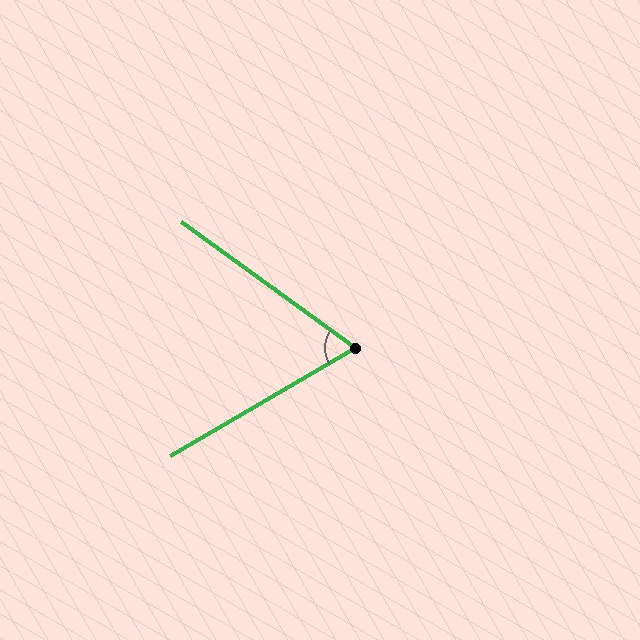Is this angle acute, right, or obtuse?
It is acute.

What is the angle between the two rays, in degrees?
Approximately 66 degrees.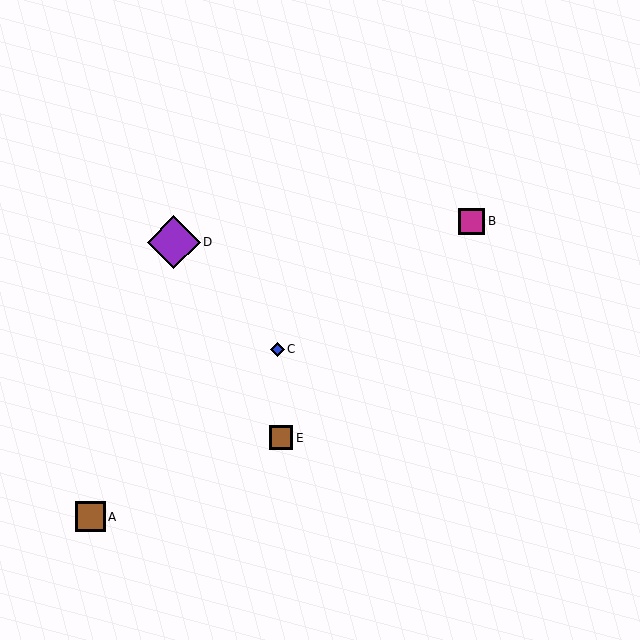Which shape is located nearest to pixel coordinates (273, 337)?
The blue diamond (labeled C) at (277, 349) is nearest to that location.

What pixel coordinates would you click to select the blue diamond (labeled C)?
Click at (277, 349) to select the blue diamond C.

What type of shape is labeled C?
Shape C is a blue diamond.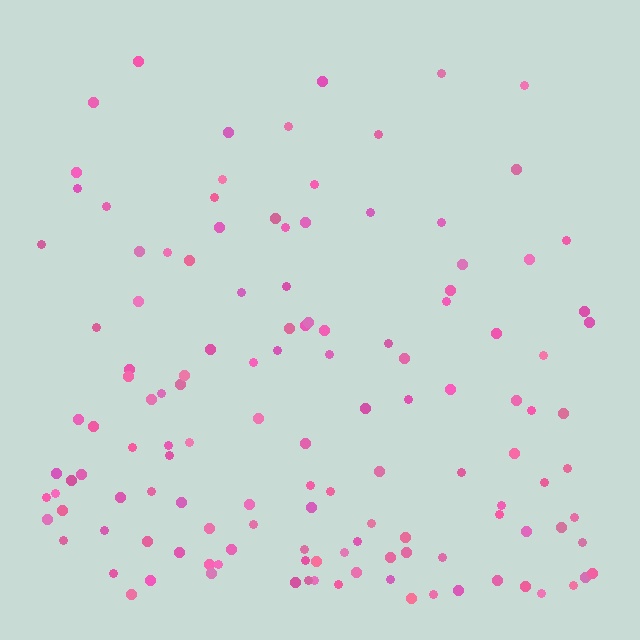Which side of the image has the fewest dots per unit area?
The top.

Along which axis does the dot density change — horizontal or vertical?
Vertical.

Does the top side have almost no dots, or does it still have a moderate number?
Still a moderate number, just noticeably fewer than the bottom.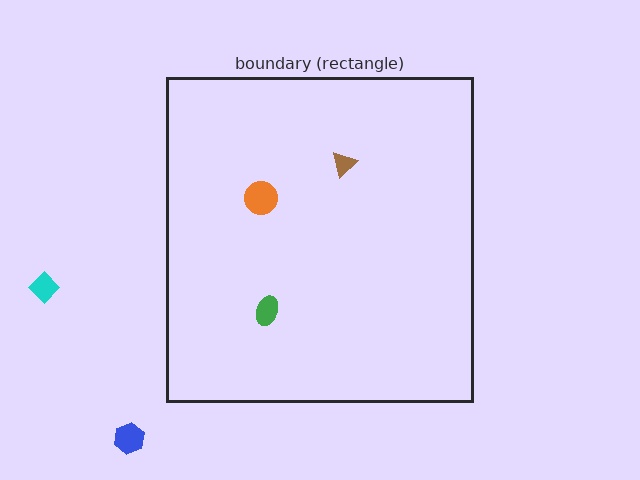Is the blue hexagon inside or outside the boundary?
Outside.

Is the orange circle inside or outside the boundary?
Inside.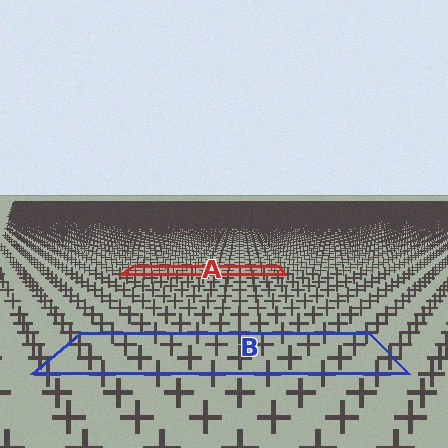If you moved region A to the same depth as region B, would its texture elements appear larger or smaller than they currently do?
They would appear larger. At a closer depth, the same texture elements are projected at a bigger on-screen size.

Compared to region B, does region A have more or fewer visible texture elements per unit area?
Region A has more texture elements per unit area — they are packed more densely because it is farther away.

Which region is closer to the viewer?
Region B is closer. The texture elements there are larger and more spread out.